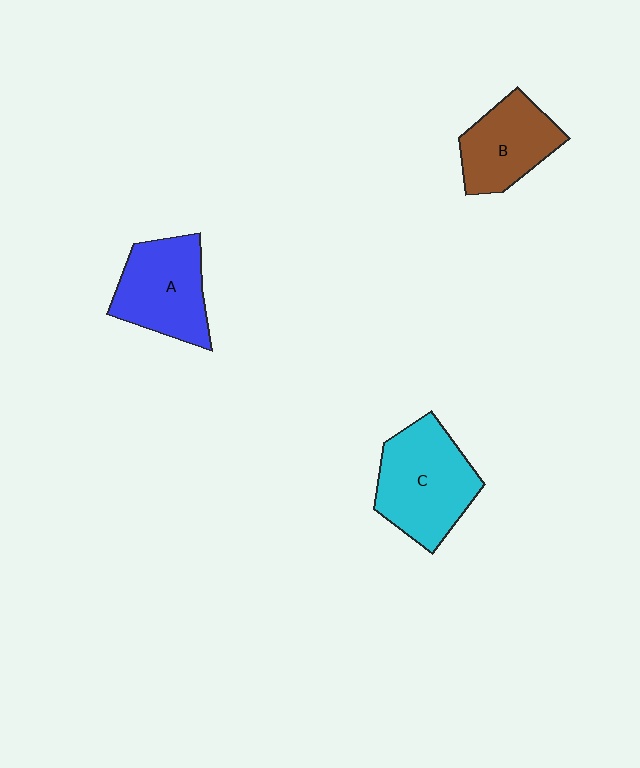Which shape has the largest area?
Shape C (cyan).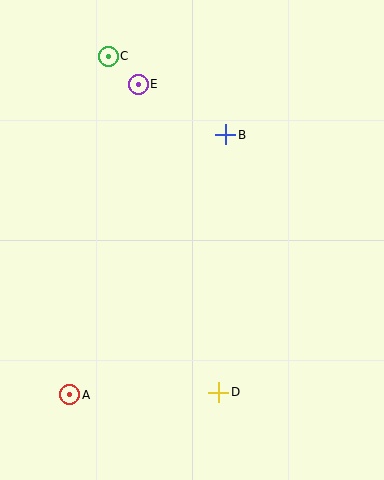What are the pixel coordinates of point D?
Point D is at (219, 392).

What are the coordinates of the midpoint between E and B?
The midpoint between E and B is at (182, 110).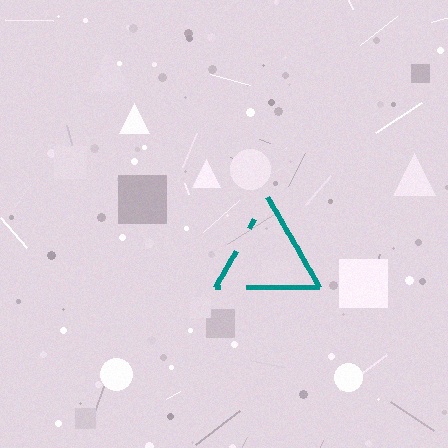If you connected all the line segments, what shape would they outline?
They would outline a triangle.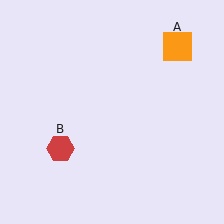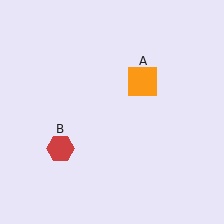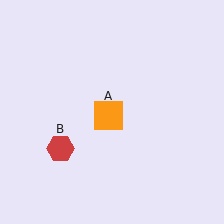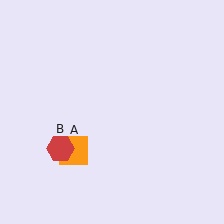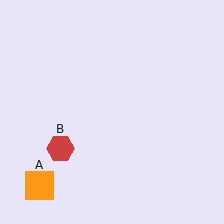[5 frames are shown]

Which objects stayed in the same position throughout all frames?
Red hexagon (object B) remained stationary.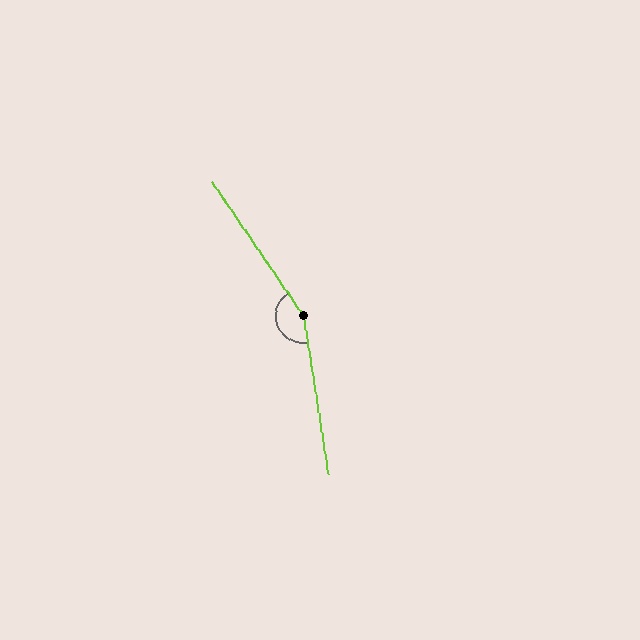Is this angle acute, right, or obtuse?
It is obtuse.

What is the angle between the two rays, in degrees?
Approximately 155 degrees.